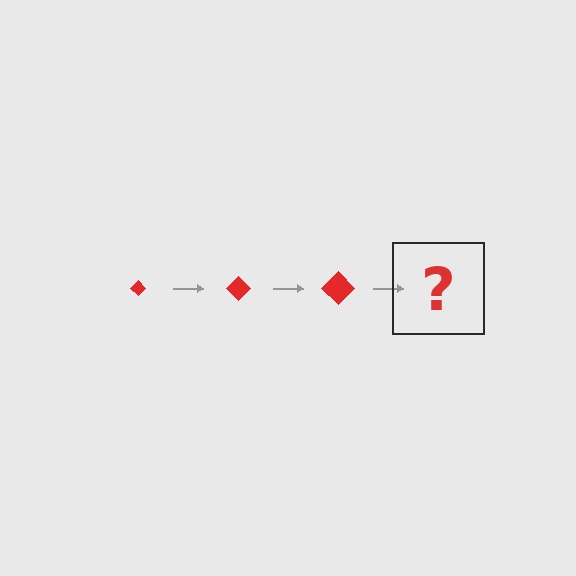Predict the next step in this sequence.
The next step is a red diamond, larger than the previous one.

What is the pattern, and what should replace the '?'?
The pattern is that the diamond gets progressively larger each step. The '?' should be a red diamond, larger than the previous one.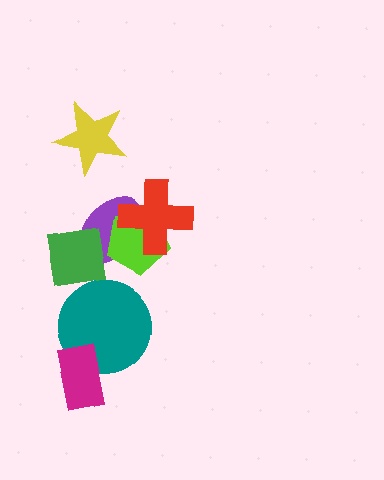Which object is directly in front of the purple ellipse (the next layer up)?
The green square is directly in front of the purple ellipse.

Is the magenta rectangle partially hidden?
No, no other shape covers it.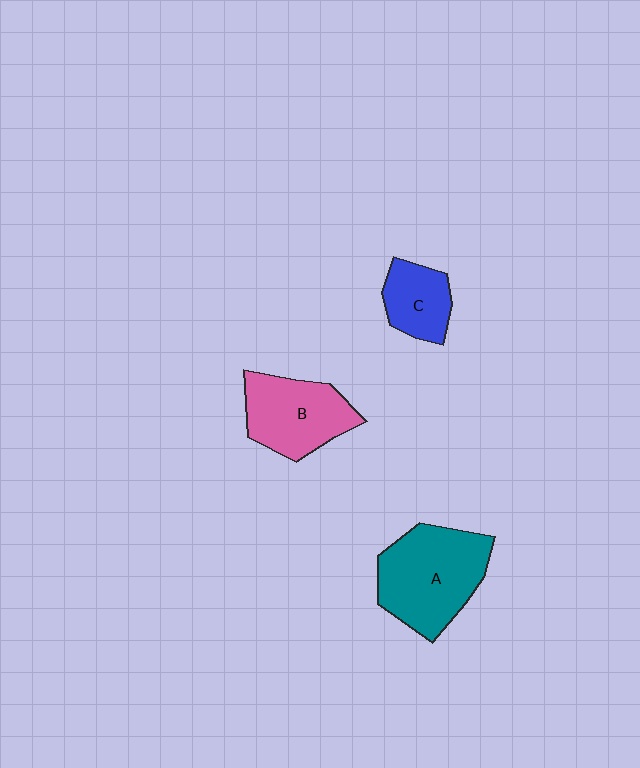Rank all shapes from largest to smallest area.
From largest to smallest: A (teal), B (pink), C (blue).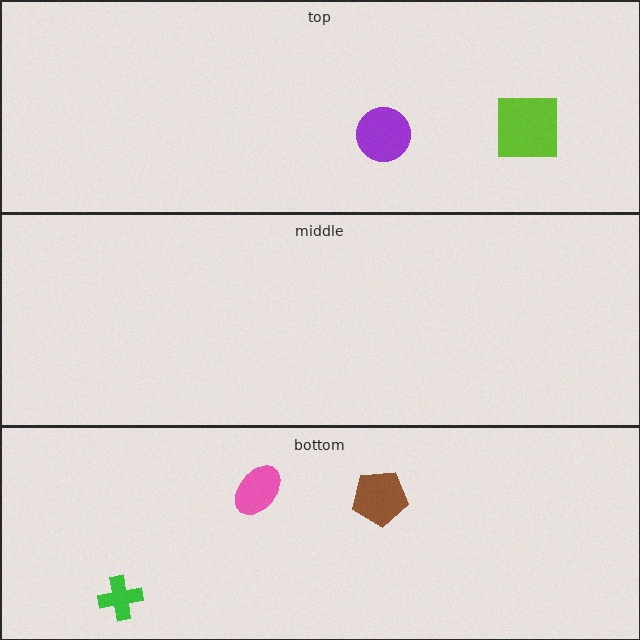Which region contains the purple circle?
The top region.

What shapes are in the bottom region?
The pink ellipse, the brown pentagon, the green cross.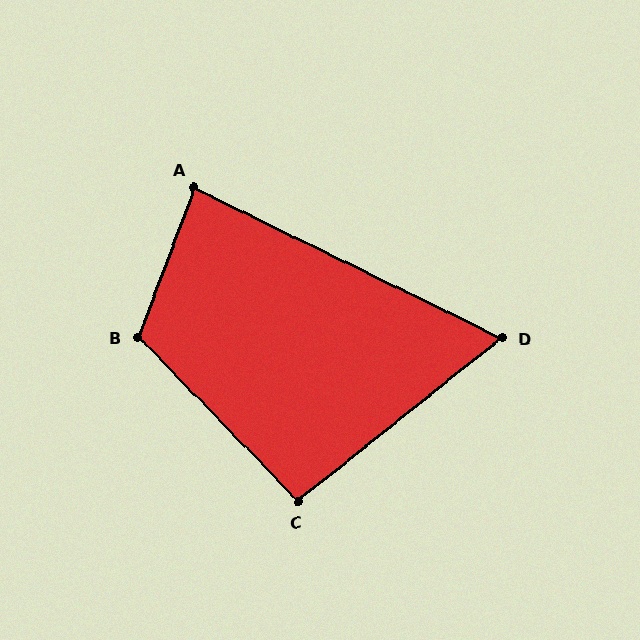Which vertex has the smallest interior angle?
D, at approximately 65 degrees.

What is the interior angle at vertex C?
Approximately 95 degrees (obtuse).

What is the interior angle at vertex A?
Approximately 85 degrees (acute).